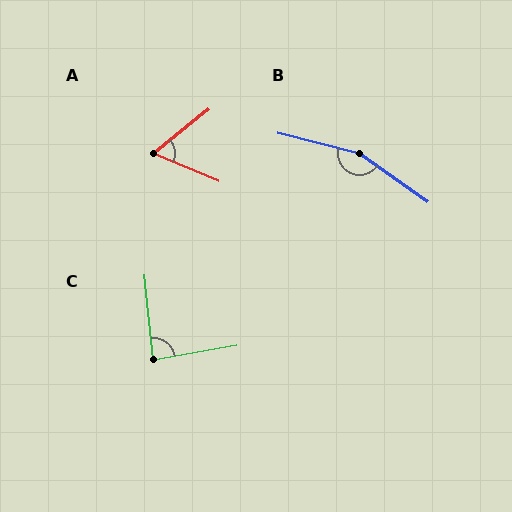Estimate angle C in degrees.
Approximately 86 degrees.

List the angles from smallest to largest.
A (62°), C (86°), B (159°).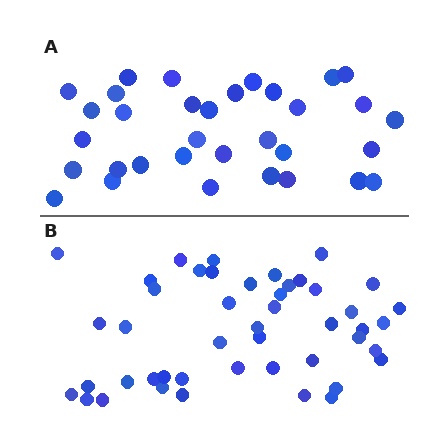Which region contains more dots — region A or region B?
Region B (the bottom region) has more dots.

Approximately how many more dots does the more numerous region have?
Region B has approximately 15 more dots than region A.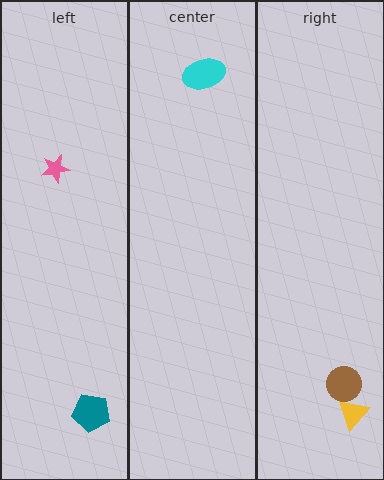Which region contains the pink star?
The left region.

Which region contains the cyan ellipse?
The center region.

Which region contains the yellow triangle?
The right region.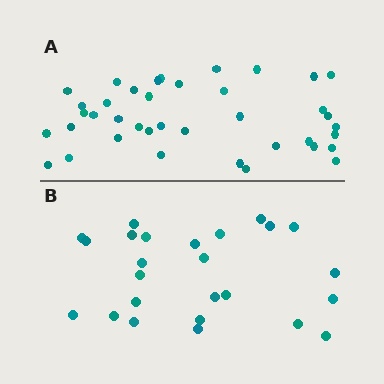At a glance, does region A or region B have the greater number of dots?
Region A (the top region) has more dots.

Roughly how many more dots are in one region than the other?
Region A has approximately 15 more dots than region B.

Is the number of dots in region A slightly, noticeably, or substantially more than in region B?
Region A has substantially more. The ratio is roughly 1.6 to 1.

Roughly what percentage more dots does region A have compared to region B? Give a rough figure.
About 55% more.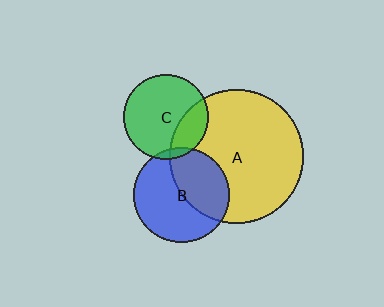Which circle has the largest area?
Circle A (yellow).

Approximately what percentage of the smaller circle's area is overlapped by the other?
Approximately 25%.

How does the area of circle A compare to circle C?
Approximately 2.5 times.